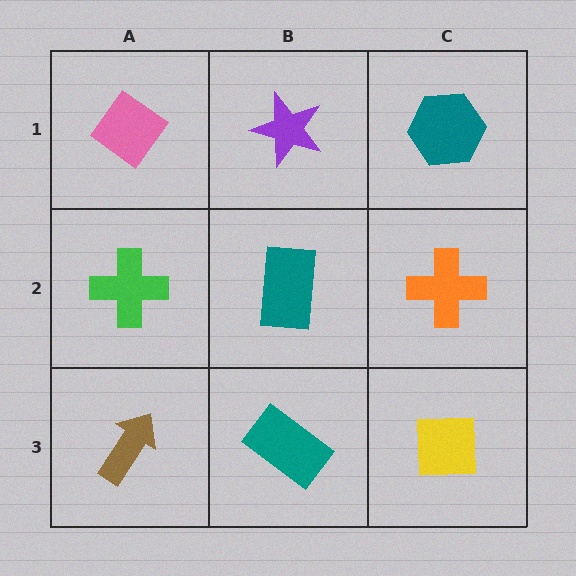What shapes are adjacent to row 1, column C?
An orange cross (row 2, column C), a purple star (row 1, column B).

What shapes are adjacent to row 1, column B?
A teal rectangle (row 2, column B), a pink diamond (row 1, column A), a teal hexagon (row 1, column C).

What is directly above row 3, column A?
A green cross.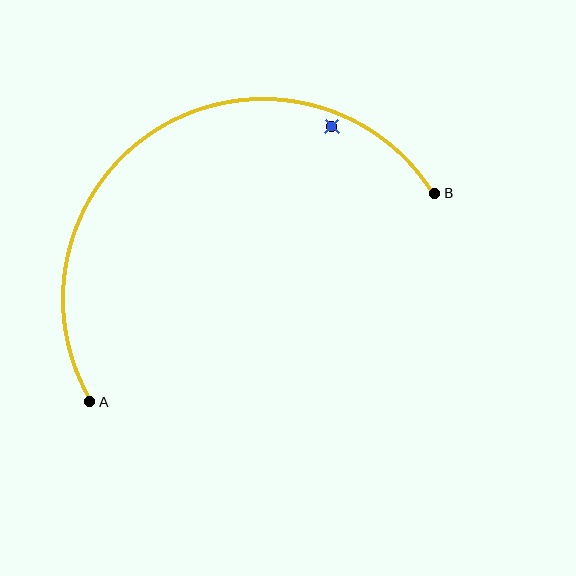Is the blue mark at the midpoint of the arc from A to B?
No — the blue mark does not lie on the arc at all. It sits slightly inside the curve.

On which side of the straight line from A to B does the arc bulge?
The arc bulges above the straight line connecting A and B.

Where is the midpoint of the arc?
The arc midpoint is the point on the curve farthest from the straight line joining A and B. It sits above that line.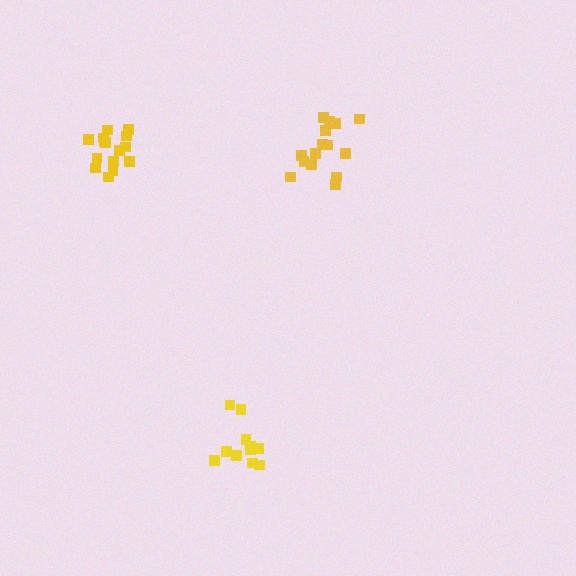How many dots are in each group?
Group 1: 15 dots, Group 2: 11 dots, Group 3: 15 dots (41 total).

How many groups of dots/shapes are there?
There are 3 groups.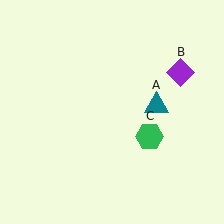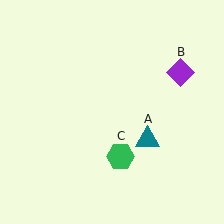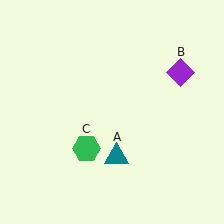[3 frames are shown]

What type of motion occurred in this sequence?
The teal triangle (object A), green hexagon (object C) rotated clockwise around the center of the scene.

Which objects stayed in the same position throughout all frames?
Purple diamond (object B) remained stationary.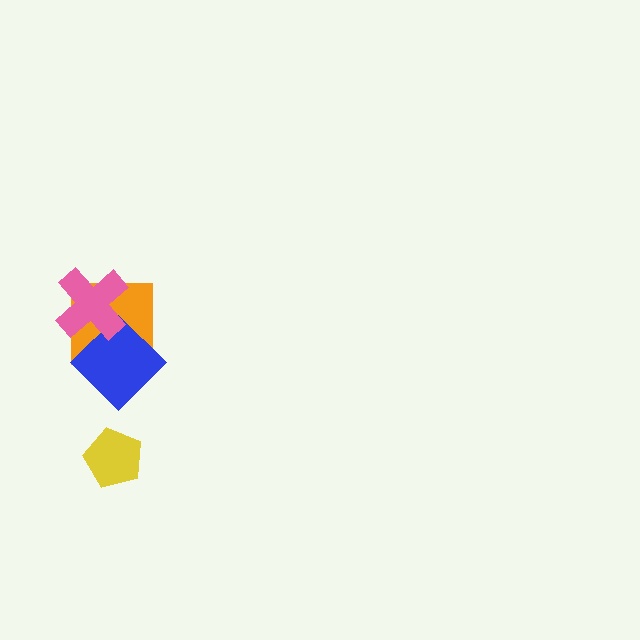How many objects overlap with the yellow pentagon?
0 objects overlap with the yellow pentagon.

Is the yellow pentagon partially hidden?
No, no other shape covers it.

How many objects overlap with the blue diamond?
2 objects overlap with the blue diamond.